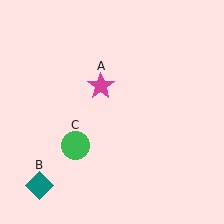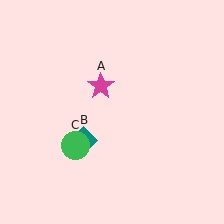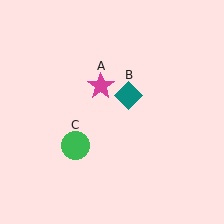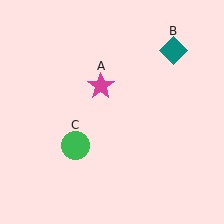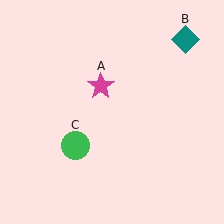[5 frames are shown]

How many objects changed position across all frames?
1 object changed position: teal diamond (object B).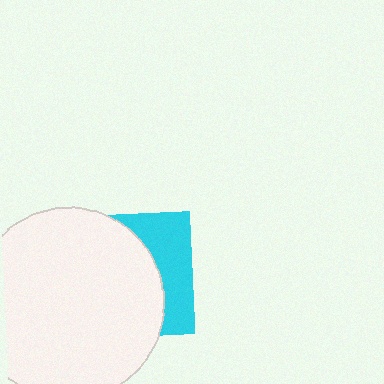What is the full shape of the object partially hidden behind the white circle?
The partially hidden object is a cyan square.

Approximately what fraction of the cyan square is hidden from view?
Roughly 67% of the cyan square is hidden behind the white circle.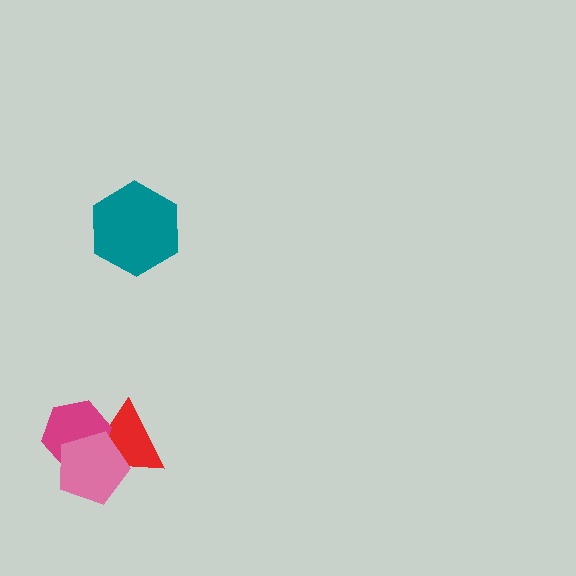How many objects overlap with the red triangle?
2 objects overlap with the red triangle.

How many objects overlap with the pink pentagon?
2 objects overlap with the pink pentagon.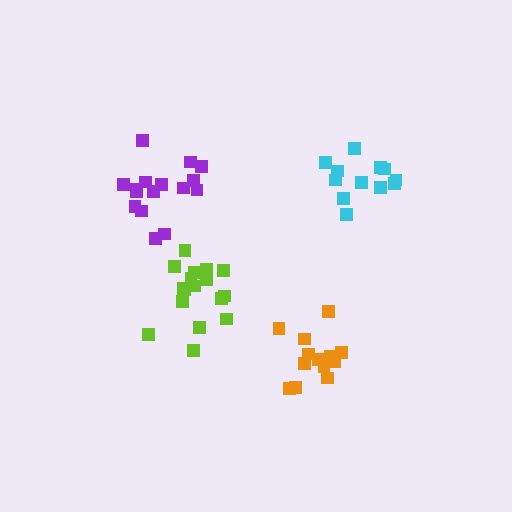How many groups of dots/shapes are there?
There are 4 groups.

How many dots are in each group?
Group 1: 17 dots, Group 2: 12 dots, Group 3: 16 dots, Group 4: 13 dots (58 total).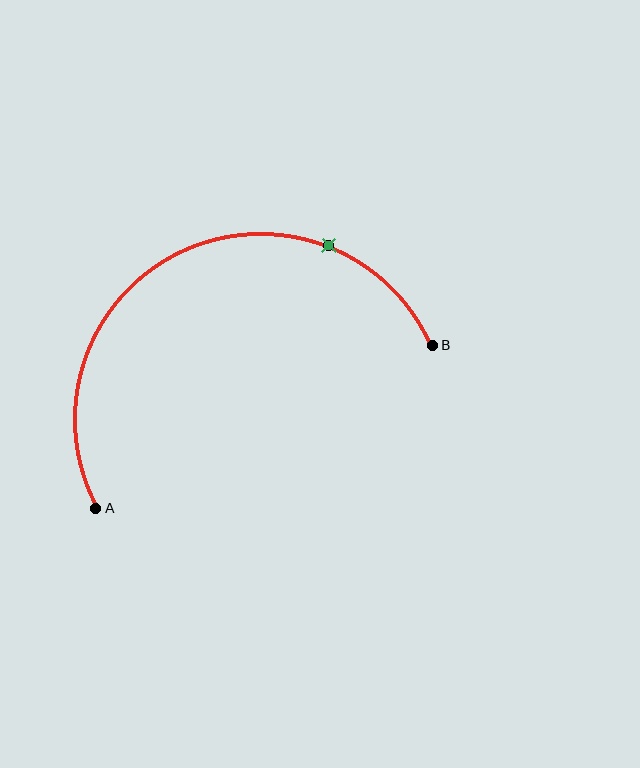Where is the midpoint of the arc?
The arc midpoint is the point on the curve farthest from the straight line joining A and B. It sits above that line.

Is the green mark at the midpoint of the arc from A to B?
No. The green mark lies on the arc but is closer to endpoint B. The arc midpoint would be at the point on the curve equidistant along the arc from both A and B.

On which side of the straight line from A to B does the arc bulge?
The arc bulges above the straight line connecting A and B.